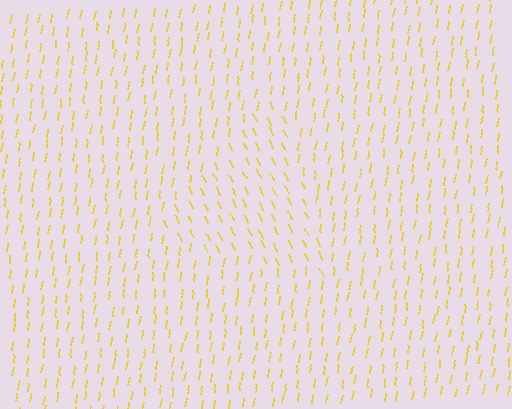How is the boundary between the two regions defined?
The boundary is defined purely by a change in line orientation (approximately 33 degrees difference). All lines are the same color and thickness.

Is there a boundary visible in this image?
Yes, there is a texture boundary formed by a change in line orientation.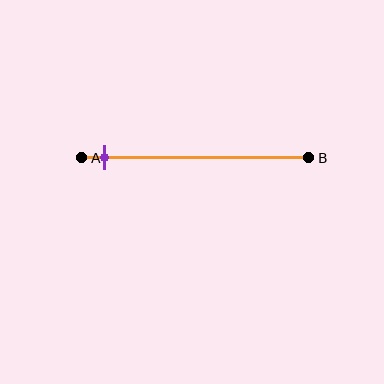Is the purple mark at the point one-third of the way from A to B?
No, the mark is at about 10% from A, not at the 33% one-third point.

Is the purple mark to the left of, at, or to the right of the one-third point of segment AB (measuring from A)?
The purple mark is to the left of the one-third point of segment AB.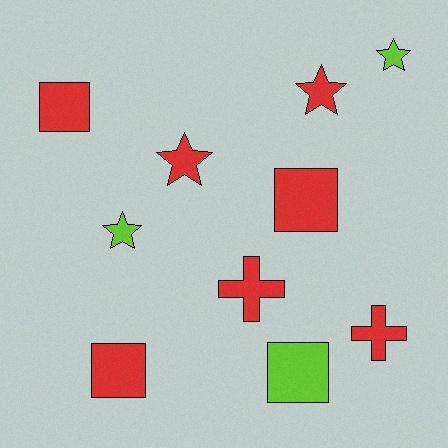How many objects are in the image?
There are 10 objects.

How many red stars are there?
There are 2 red stars.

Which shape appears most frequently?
Star, with 4 objects.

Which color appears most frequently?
Red, with 7 objects.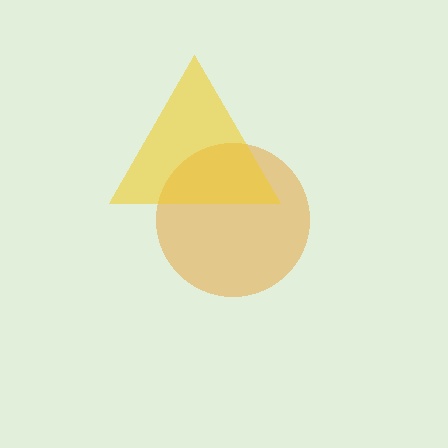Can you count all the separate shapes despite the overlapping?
Yes, there are 2 separate shapes.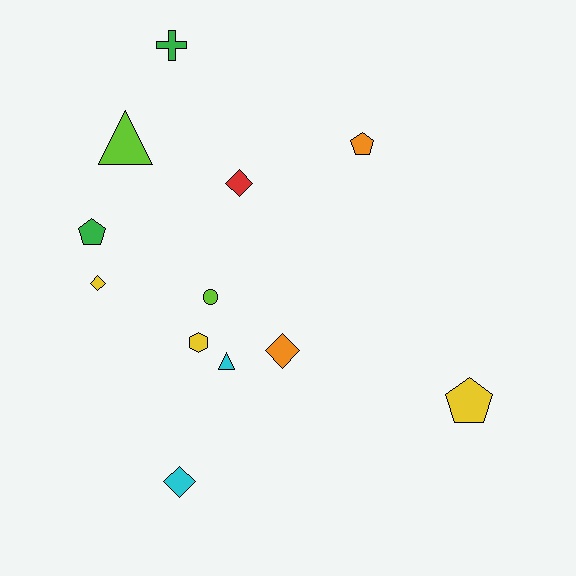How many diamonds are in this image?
There are 4 diamonds.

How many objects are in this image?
There are 12 objects.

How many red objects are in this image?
There is 1 red object.